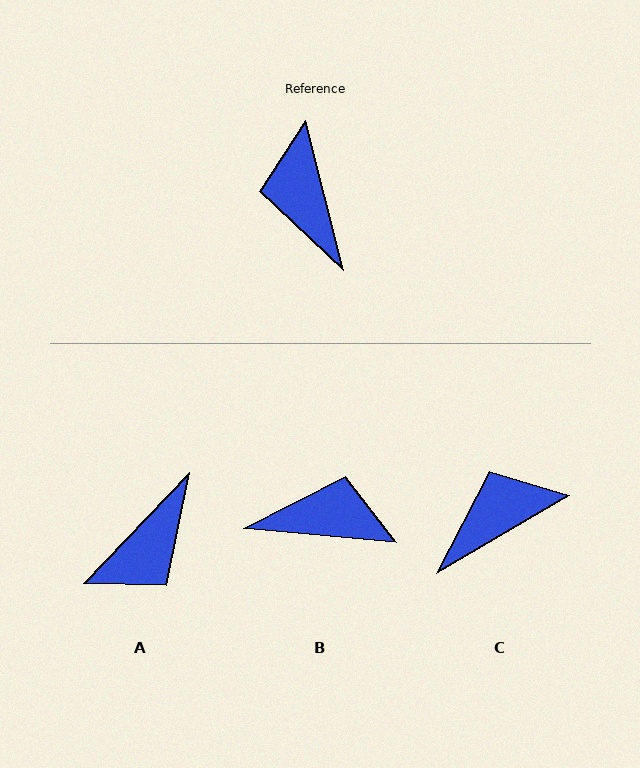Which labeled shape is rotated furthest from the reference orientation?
A, about 122 degrees away.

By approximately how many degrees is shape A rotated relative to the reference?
Approximately 122 degrees counter-clockwise.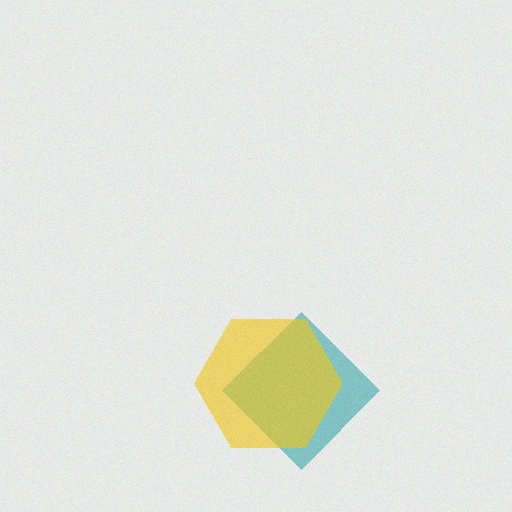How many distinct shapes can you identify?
There are 2 distinct shapes: a teal diamond, a yellow hexagon.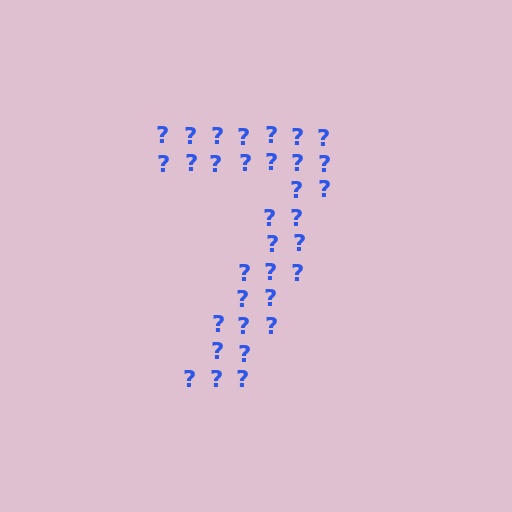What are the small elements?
The small elements are question marks.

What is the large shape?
The large shape is the digit 7.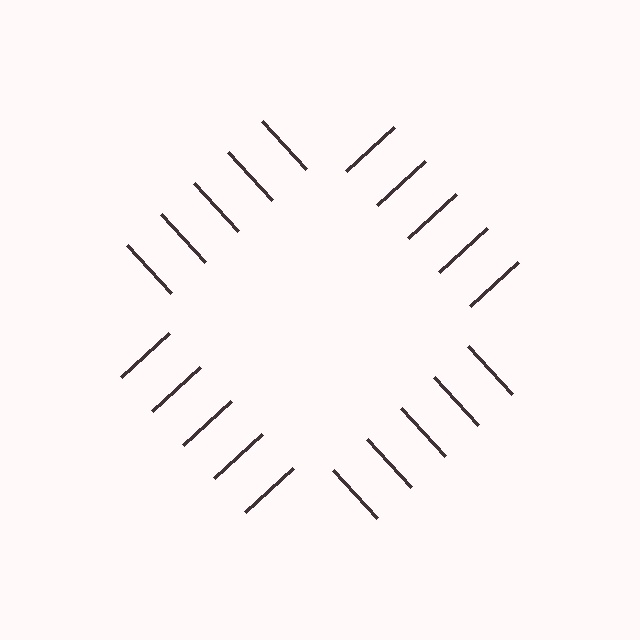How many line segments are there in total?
20 — 5 along each of the 4 edges.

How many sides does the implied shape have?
4 sides — the line-ends trace a square.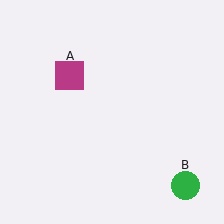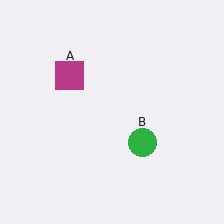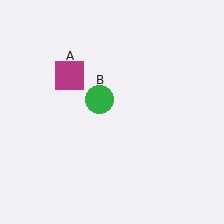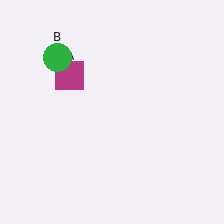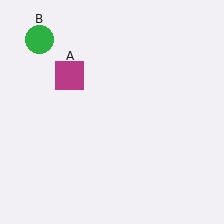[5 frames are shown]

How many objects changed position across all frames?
1 object changed position: green circle (object B).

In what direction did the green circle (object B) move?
The green circle (object B) moved up and to the left.